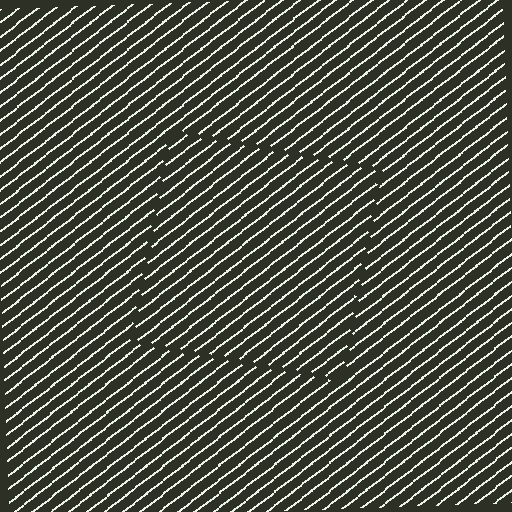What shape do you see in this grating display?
An illusory square. The interior of the shape contains the same grating, shifted by half a period — the contour is defined by the phase discontinuity where line-ends from the inner and outer gratings abut.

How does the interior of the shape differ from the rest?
The interior of the shape contains the same grating, shifted by half a period — the contour is defined by the phase discontinuity where line-ends from the inner and outer gratings abut.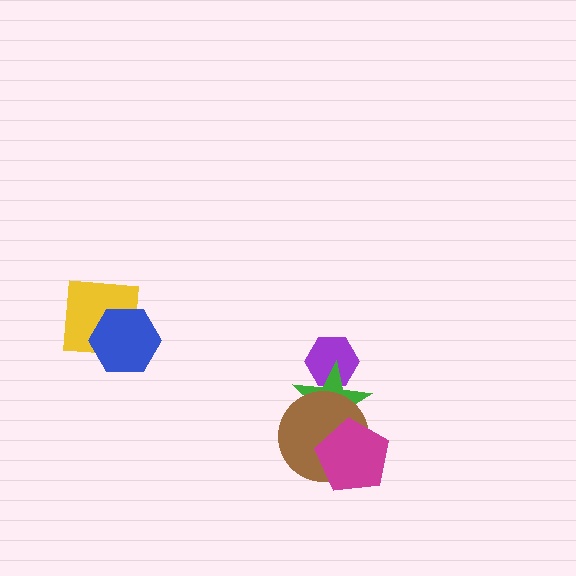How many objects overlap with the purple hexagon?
1 object overlaps with the purple hexagon.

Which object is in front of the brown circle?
The magenta pentagon is in front of the brown circle.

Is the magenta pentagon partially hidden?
No, no other shape covers it.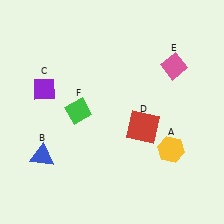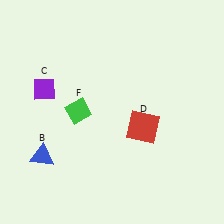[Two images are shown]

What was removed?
The pink diamond (E), the yellow hexagon (A) were removed in Image 2.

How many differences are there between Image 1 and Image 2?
There are 2 differences between the two images.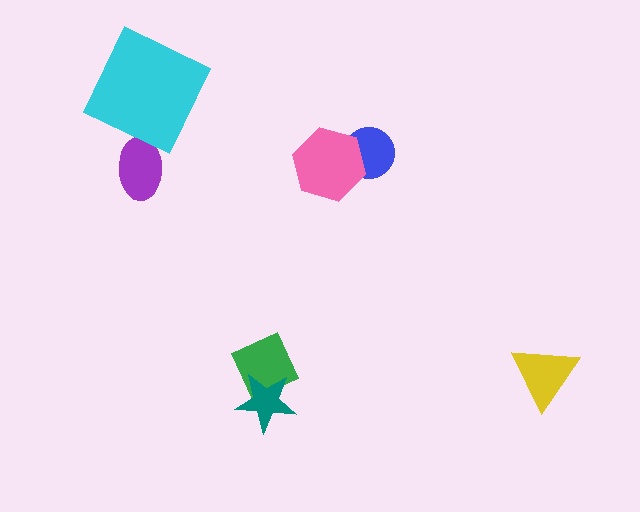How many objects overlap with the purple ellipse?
0 objects overlap with the purple ellipse.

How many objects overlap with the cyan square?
0 objects overlap with the cyan square.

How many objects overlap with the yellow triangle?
0 objects overlap with the yellow triangle.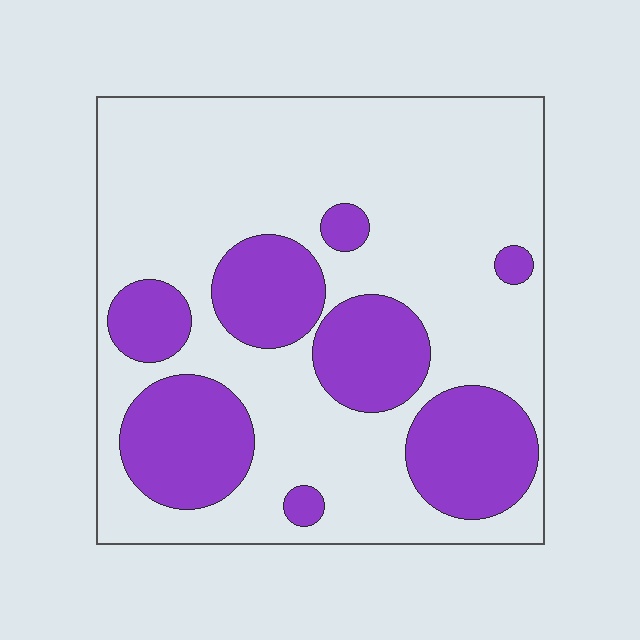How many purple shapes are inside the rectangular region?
8.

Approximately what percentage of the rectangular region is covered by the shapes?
Approximately 30%.